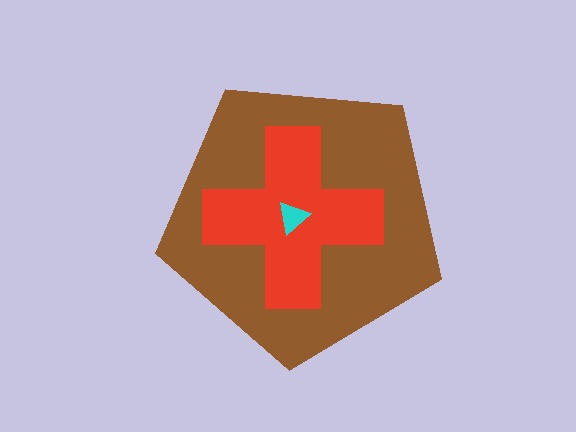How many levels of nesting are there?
3.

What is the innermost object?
The cyan triangle.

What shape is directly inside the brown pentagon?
The red cross.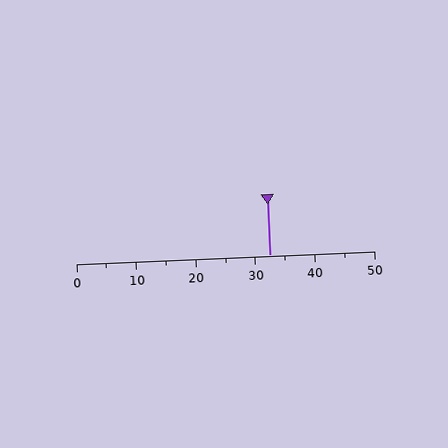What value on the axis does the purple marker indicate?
The marker indicates approximately 32.5.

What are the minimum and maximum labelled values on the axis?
The axis runs from 0 to 50.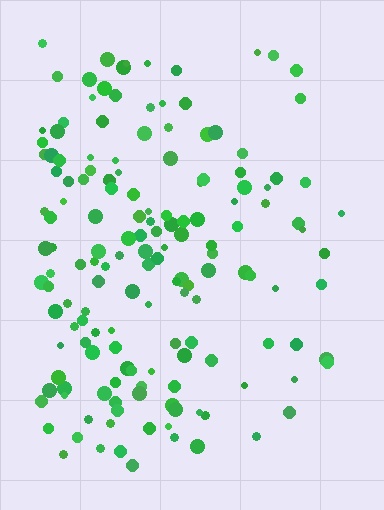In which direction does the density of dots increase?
From right to left, with the left side densest.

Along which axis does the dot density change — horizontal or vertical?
Horizontal.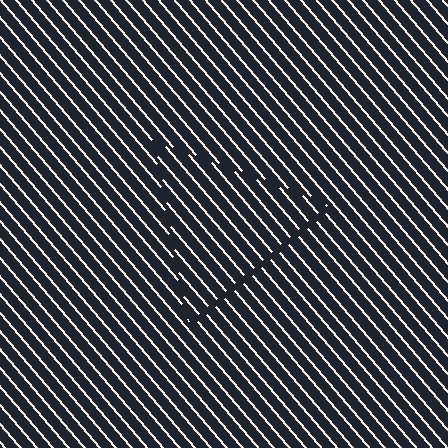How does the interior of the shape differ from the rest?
The interior of the shape contains the same grating, shifted by half a period — the contour is defined by the phase discontinuity where line-ends from the inner and outer gratings abut.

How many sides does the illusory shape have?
3 sides — the line-ends trace a triangle.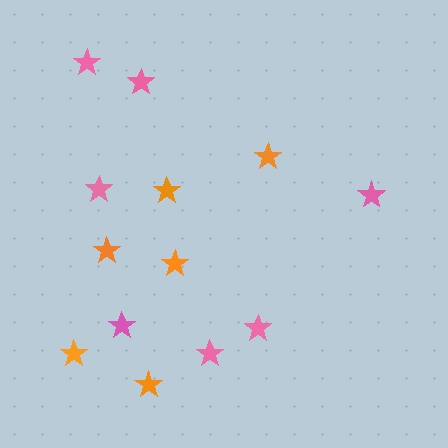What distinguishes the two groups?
There are 2 groups: one group of pink stars (7) and one group of orange stars (6).